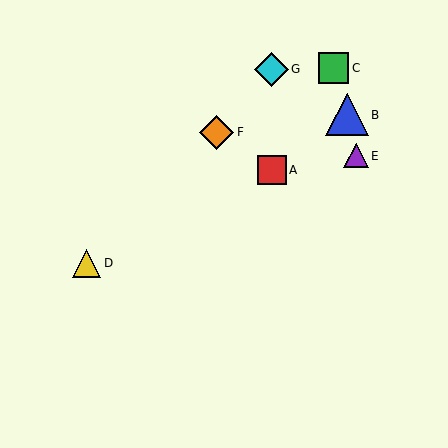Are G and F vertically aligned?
No, G is at x≈272 and F is at x≈216.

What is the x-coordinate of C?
Object C is at x≈334.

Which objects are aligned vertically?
Objects A, G are aligned vertically.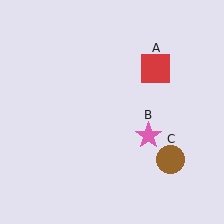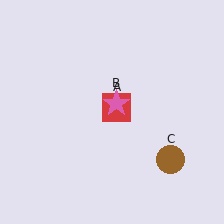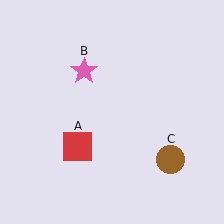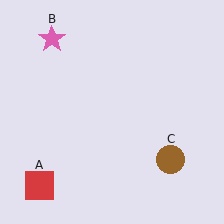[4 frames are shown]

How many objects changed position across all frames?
2 objects changed position: red square (object A), pink star (object B).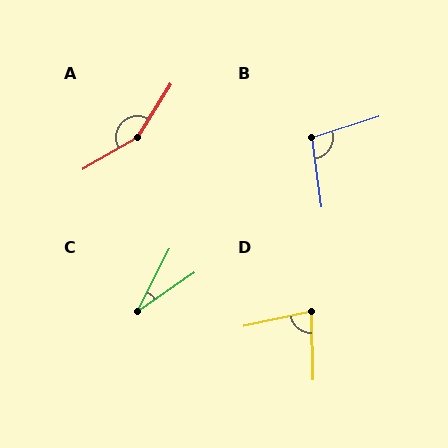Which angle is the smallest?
C, at approximately 28 degrees.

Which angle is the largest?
A, at approximately 153 degrees.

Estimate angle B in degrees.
Approximately 100 degrees.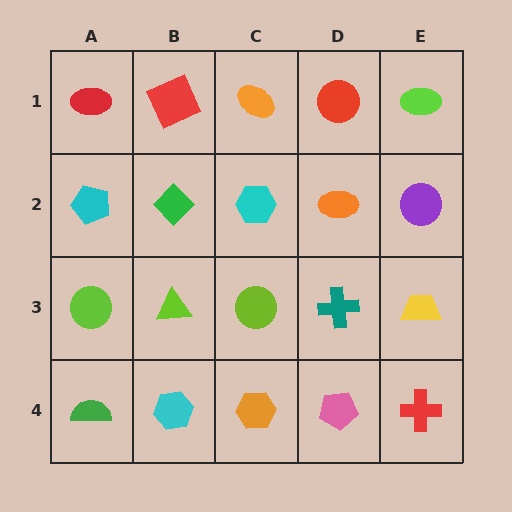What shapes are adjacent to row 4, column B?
A lime triangle (row 3, column B), a green semicircle (row 4, column A), an orange hexagon (row 4, column C).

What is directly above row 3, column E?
A purple circle.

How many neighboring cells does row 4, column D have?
3.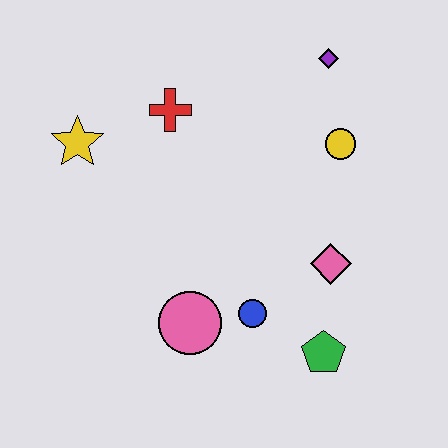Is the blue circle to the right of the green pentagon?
No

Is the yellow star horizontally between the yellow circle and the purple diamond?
No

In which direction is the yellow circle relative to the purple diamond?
The yellow circle is below the purple diamond.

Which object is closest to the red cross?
The yellow star is closest to the red cross.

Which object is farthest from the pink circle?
The purple diamond is farthest from the pink circle.